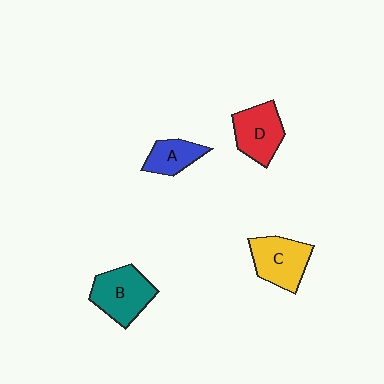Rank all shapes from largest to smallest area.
From largest to smallest: B (teal), C (yellow), D (red), A (blue).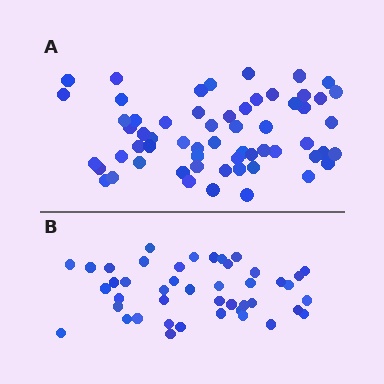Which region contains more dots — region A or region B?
Region A (the top region) has more dots.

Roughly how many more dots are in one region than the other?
Region A has approximately 15 more dots than region B.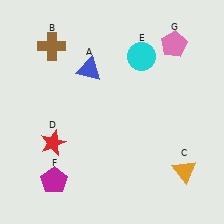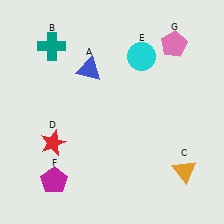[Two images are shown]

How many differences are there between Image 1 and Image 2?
There is 1 difference between the two images.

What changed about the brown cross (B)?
In Image 1, B is brown. In Image 2, it changed to teal.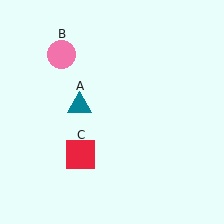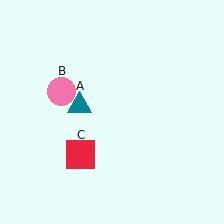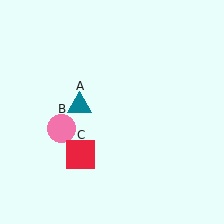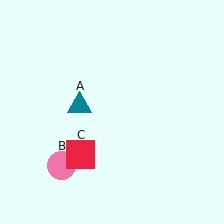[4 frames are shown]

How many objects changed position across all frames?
1 object changed position: pink circle (object B).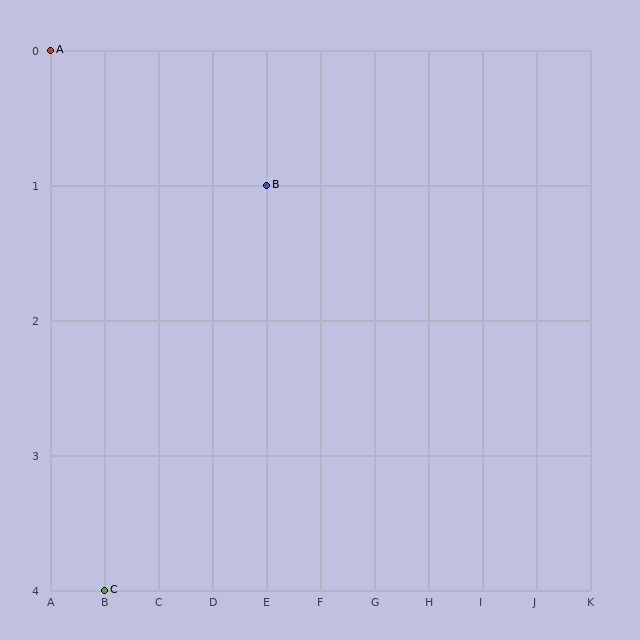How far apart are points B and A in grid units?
Points B and A are 4 columns and 1 row apart (about 4.1 grid units diagonally).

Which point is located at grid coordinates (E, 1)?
Point B is at (E, 1).